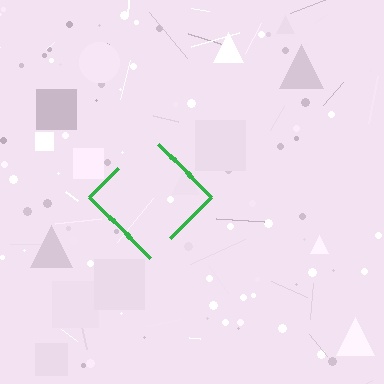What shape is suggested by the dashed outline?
The dashed outline suggests a diamond.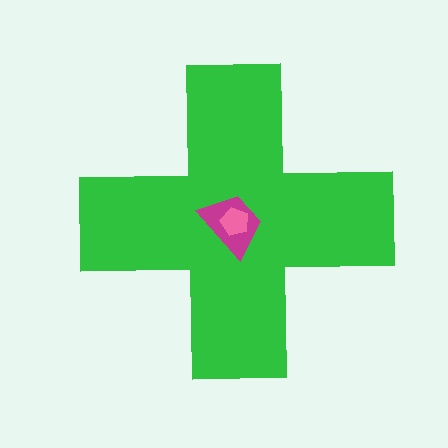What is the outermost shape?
The green cross.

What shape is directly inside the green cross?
The magenta trapezoid.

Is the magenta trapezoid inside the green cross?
Yes.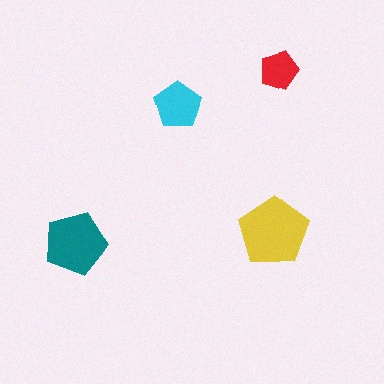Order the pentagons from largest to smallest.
the yellow one, the teal one, the cyan one, the red one.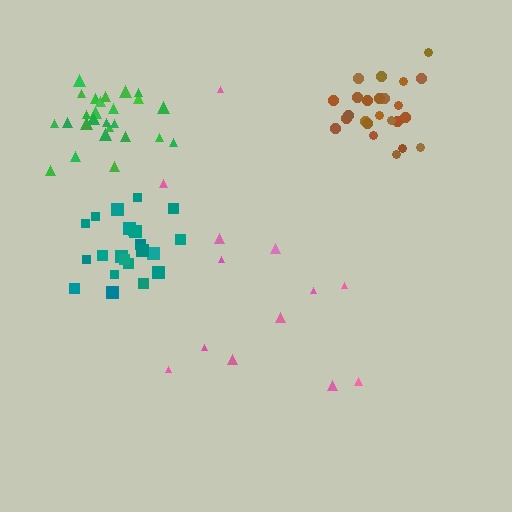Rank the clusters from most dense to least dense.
teal, green, brown, pink.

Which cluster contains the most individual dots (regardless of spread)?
Green (27).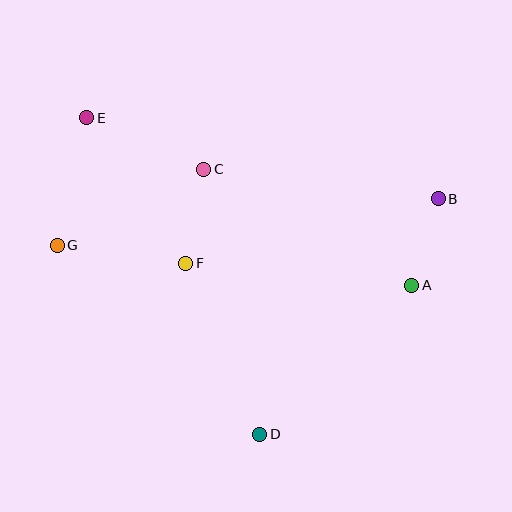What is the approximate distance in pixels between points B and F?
The distance between B and F is approximately 260 pixels.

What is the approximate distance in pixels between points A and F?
The distance between A and F is approximately 227 pixels.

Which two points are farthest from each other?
Points B and G are farthest from each other.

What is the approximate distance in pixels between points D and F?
The distance between D and F is approximately 186 pixels.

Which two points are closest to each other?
Points A and B are closest to each other.